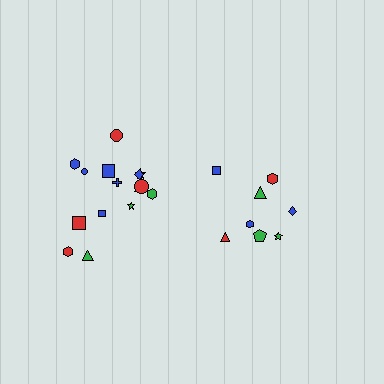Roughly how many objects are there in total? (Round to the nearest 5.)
Roughly 25 objects in total.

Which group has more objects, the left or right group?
The left group.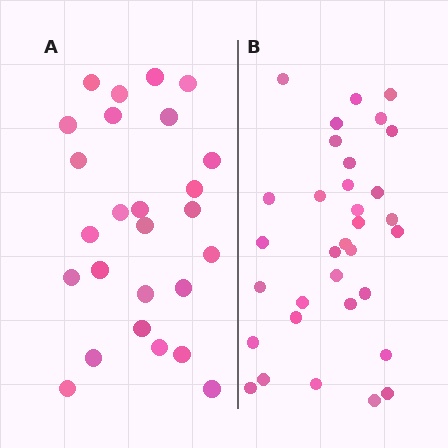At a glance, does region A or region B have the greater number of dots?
Region B (the right region) has more dots.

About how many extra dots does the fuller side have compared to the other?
Region B has roughly 8 or so more dots than region A.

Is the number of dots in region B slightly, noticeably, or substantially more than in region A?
Region B has noticeably more, but not dramatically so. The ratio is roughly 1.3 to 1.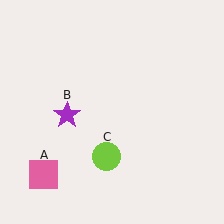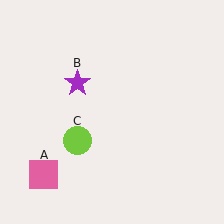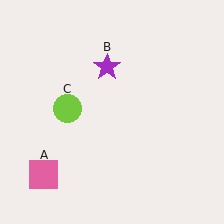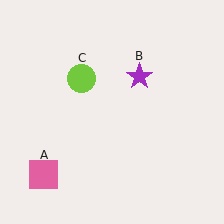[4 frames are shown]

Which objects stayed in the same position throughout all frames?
Pink square (object A) remained stationary.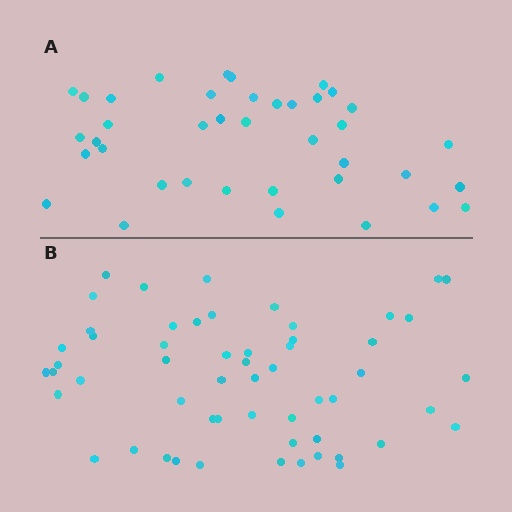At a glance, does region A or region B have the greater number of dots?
Region B (the bottom region) has more dots.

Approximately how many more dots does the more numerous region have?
Region B has approximately 15 more dots than region A.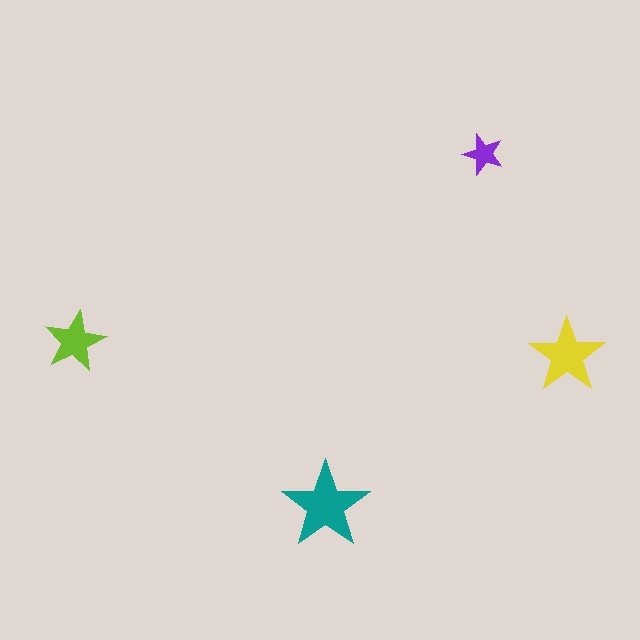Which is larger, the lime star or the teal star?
The teal one.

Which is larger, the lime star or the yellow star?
The yellow one.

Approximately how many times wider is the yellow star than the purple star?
About 2 times wider.